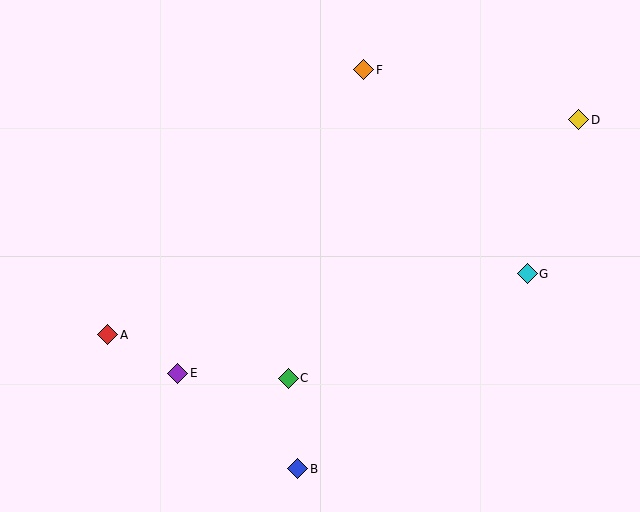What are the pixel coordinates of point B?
Point B is at (298, 469).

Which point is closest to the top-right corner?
Point D is closest to the top-right corner.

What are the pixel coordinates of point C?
Point C is at (288, 378).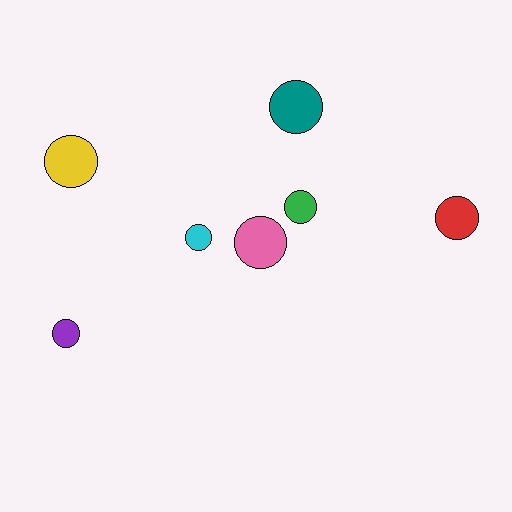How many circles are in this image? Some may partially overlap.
There are 7 circles.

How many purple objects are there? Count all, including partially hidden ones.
There is 1 purple object.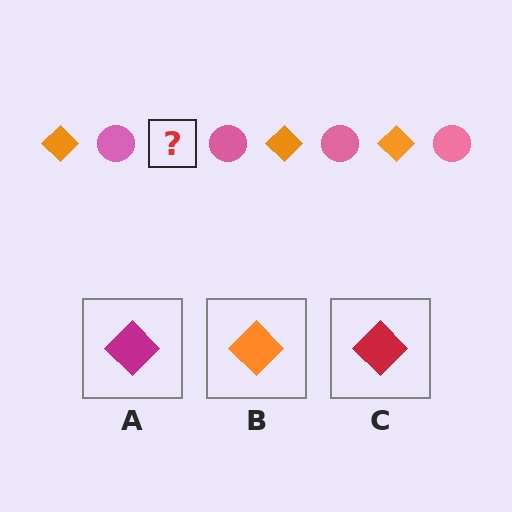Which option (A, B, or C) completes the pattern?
B.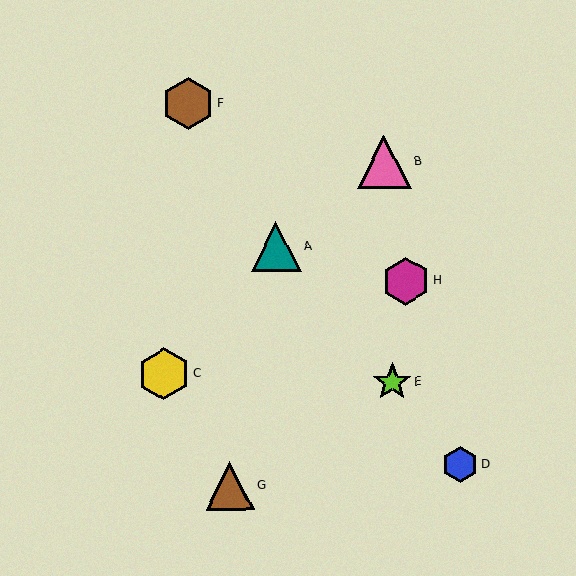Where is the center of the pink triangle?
The center of the pink triangle is at (384, 162).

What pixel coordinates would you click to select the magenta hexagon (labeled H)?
Click at (406, 281) to select the magenta hexagon H.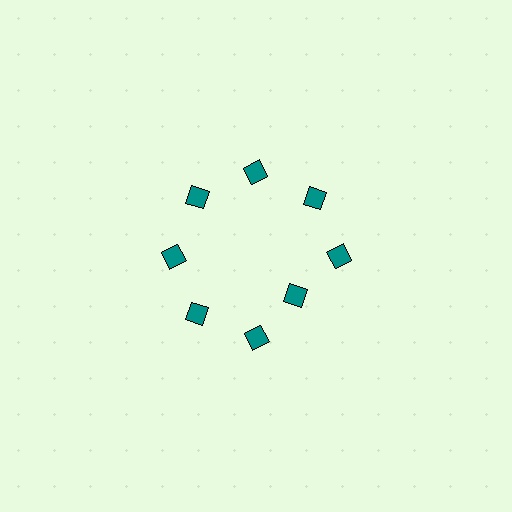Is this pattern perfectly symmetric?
No. The 8 teal diamonds are arranged in a ring, but one element near the 4 o'clock position is pulled inward toward the center, breaking the 8-fold rotational symmetry.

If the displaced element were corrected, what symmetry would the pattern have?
It would have 8-fold rotational symmetry — the pattern would map onto itself every 45 degrees.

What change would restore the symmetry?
The symmetry would be restored by moving it outward, back onto the ring so that all 8 diamonds sit at equal angles and equal distance from the center.